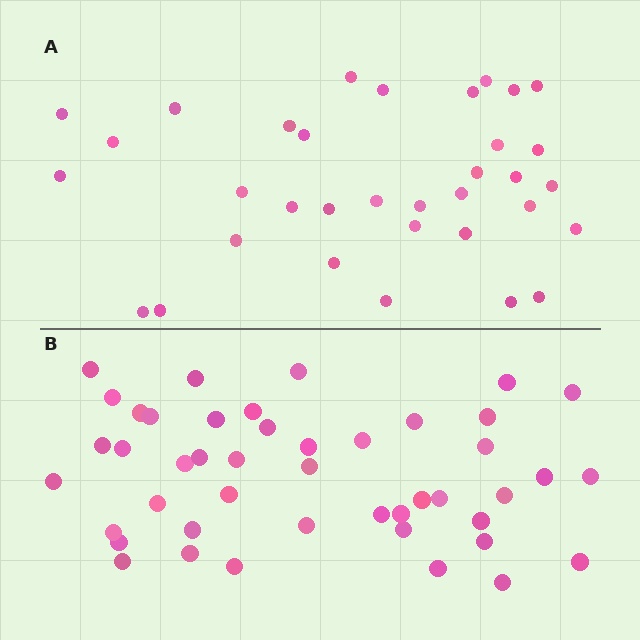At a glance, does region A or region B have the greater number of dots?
Region B (the bottom region) has more dots.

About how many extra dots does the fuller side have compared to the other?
Region B has roughly 12 or so more dots than region A.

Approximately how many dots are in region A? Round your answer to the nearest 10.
About 30 dots. (The exact count is 34, which rounds to 30.)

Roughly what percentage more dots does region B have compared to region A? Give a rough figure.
About 30% more.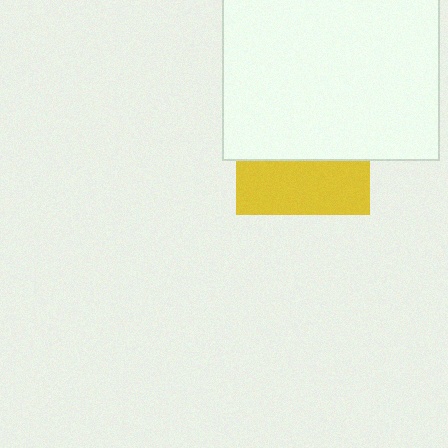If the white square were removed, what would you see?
You would see the complete yellow square.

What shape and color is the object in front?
The object in front is a white square.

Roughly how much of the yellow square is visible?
A small part of it is visible (roughly 40%).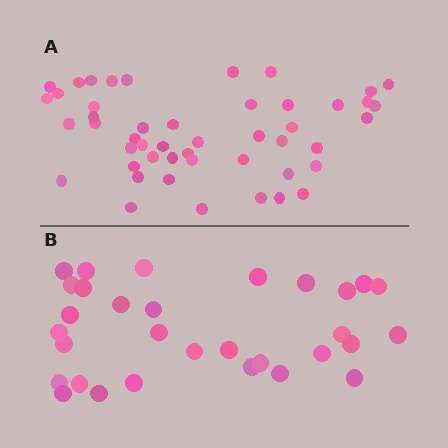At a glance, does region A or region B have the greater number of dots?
Region A (the top region) has more dots.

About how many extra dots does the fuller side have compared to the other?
Region A has approximately 15 more dots than region B.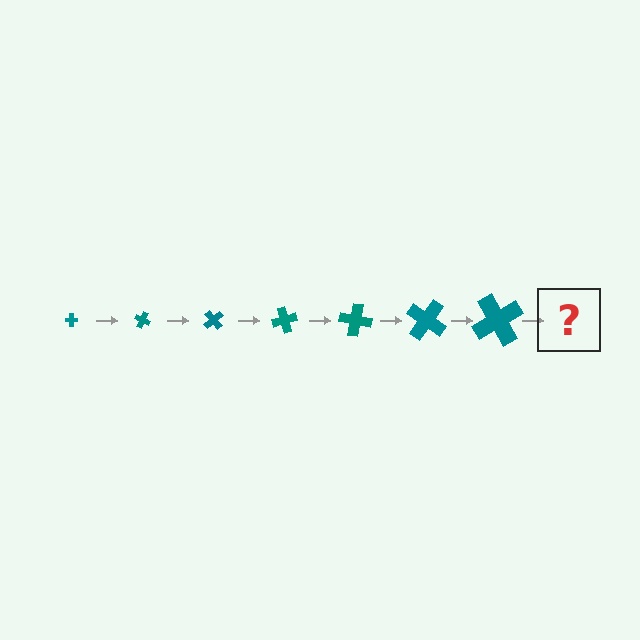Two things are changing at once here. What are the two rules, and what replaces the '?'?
The two rules are that the cross grows larger each step and it rotates 25 degrees each step. The '?' should be a cross, larger than the previous one and rotated 175 degrees from the start.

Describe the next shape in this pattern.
It should be a cross, larger than the previous one and rotated 175 degrees from the start.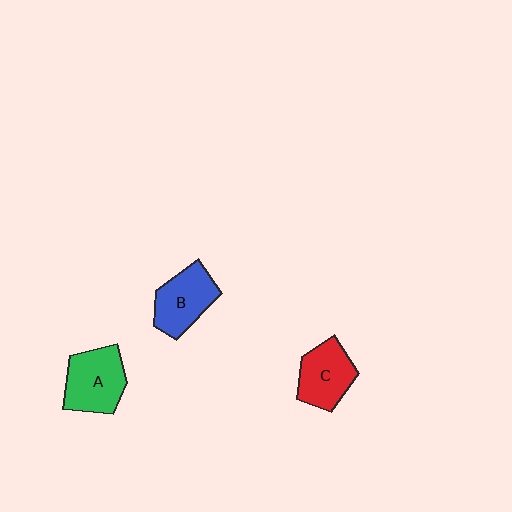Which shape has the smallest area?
Shape C (red).